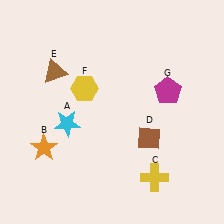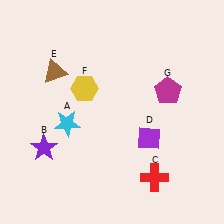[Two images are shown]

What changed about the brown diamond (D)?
In Image 1, D is brown. In Image 2, it changed to purple.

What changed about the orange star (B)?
In Image 1, B is orange. In Image 2, it changed to purple.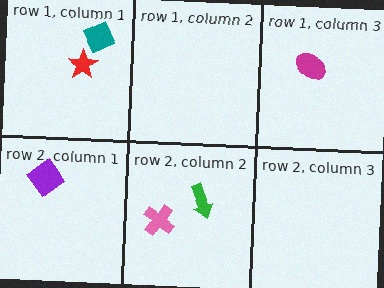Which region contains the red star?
The row 1, column 1 region.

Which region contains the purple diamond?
The row 2, column 1 region.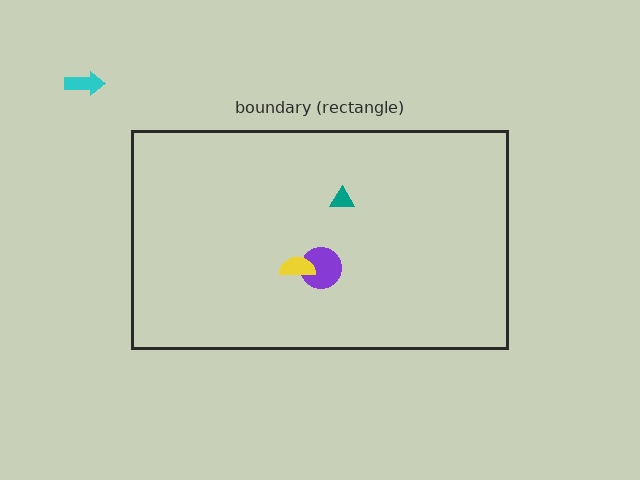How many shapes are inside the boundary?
3 inside, 1 outside.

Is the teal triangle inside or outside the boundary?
Inside.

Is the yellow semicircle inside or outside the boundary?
Inside.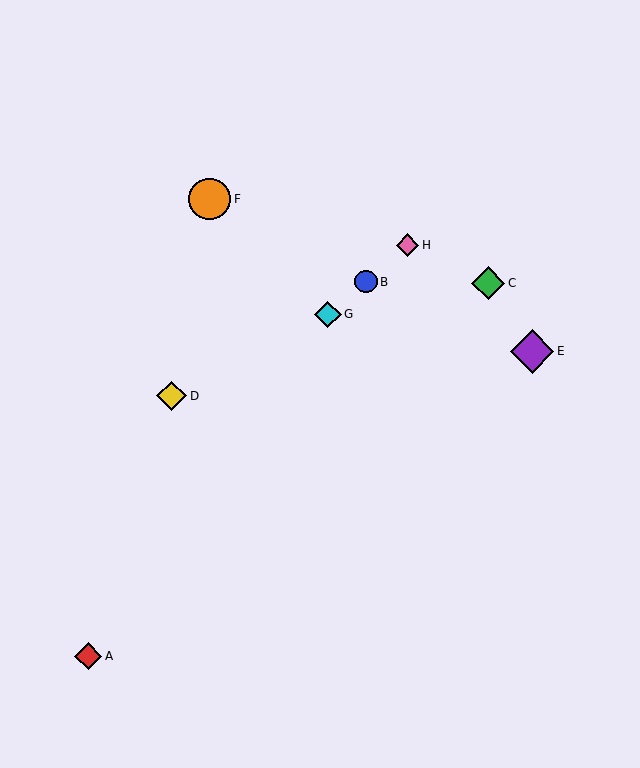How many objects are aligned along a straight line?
3 objects (B, G, H) are aligned along a straight line.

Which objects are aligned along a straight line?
Objects B, G, H are aligned along a straight line.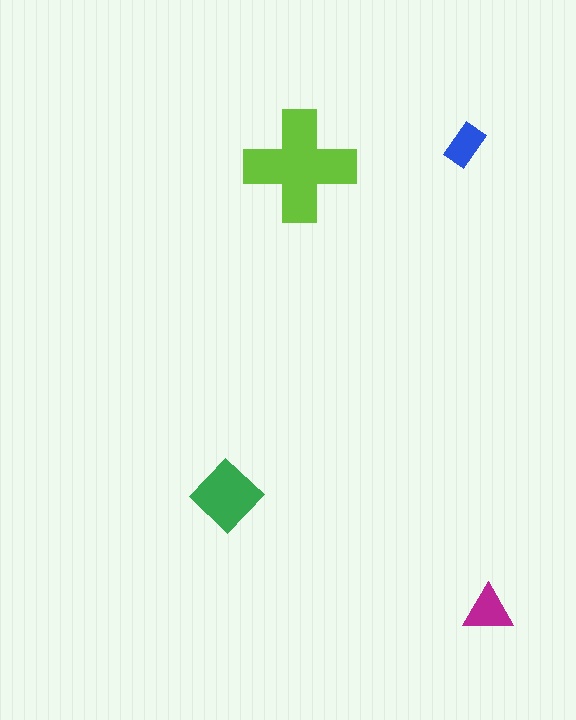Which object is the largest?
The lime cross.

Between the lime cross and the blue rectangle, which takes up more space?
The lime cross.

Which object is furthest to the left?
The green diamond is leftmost.